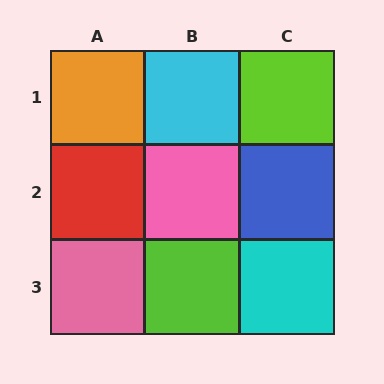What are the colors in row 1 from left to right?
Orange, cyan, lime.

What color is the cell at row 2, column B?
Pink.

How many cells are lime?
2 cells are lime.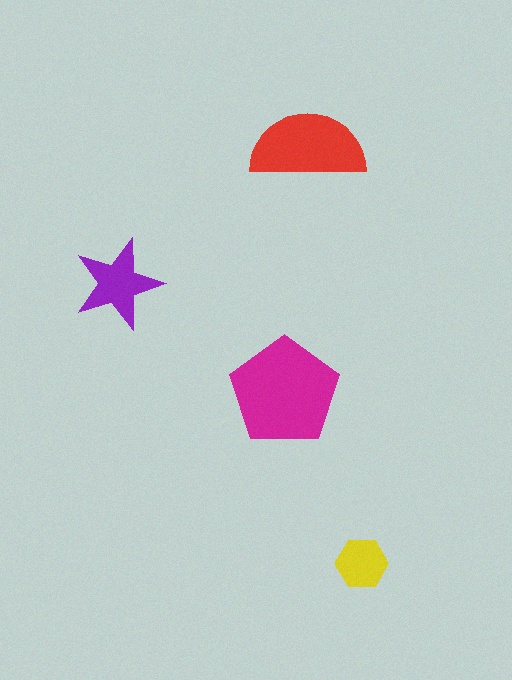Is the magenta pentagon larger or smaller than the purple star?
Larger.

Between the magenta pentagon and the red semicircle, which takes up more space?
The magenta pentagon.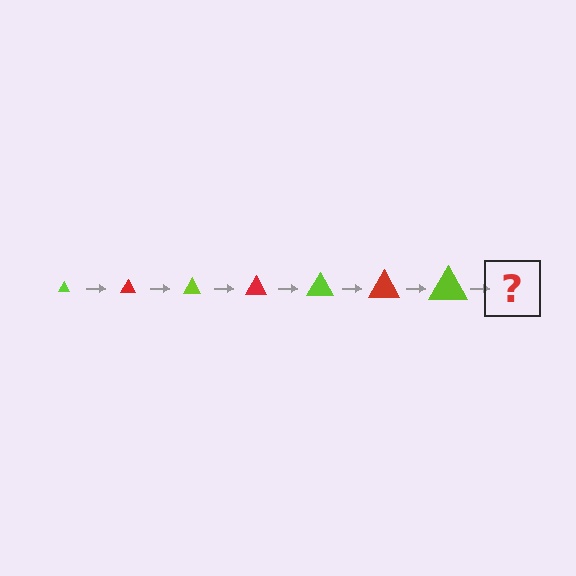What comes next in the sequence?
The next element should be a red triangle, larger than the previous one.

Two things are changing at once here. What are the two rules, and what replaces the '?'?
The two rules are that the triangle grows larger each step and the color cycles through lime and red. The '?' should be a red triangle, larger than the previous one.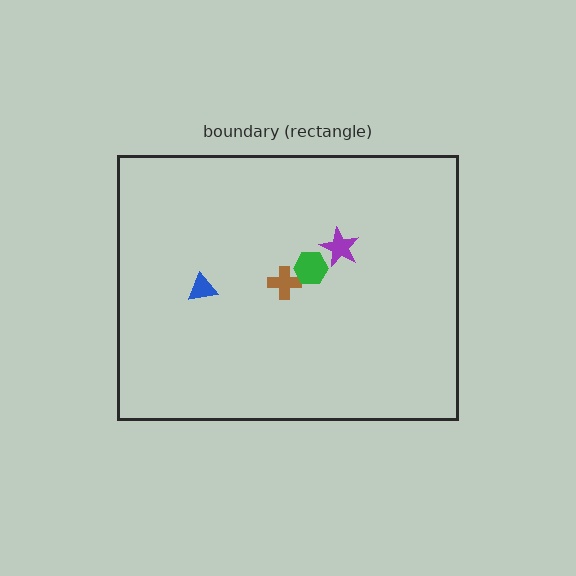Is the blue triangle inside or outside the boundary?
Inside.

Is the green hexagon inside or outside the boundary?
Inside.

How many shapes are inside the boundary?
4 inside, 0 outside.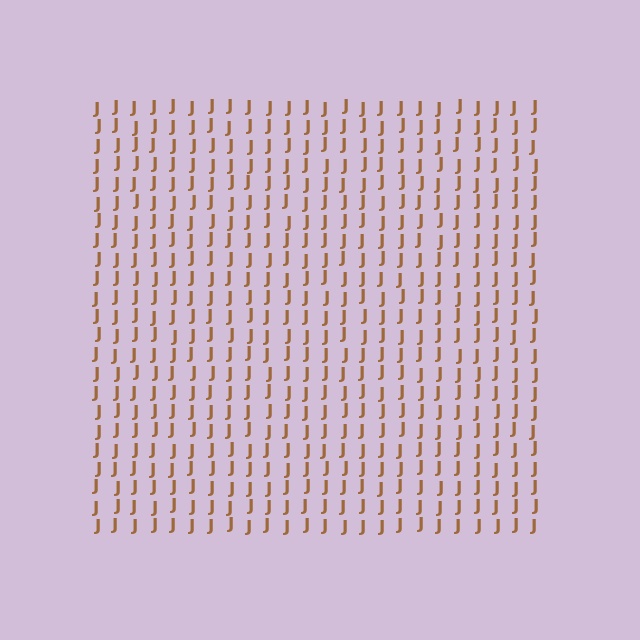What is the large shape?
The large shape is a square.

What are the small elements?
The small elements are letter J's.